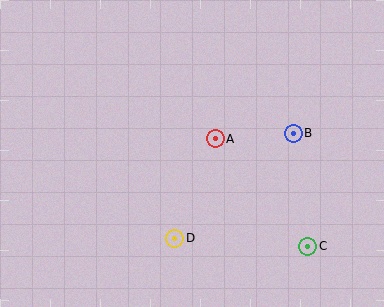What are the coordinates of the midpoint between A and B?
The midpoint between A and B is at (254, 136).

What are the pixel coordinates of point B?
Point B is at (293, 133).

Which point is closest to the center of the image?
Point A at (215, 139) is closest to the center.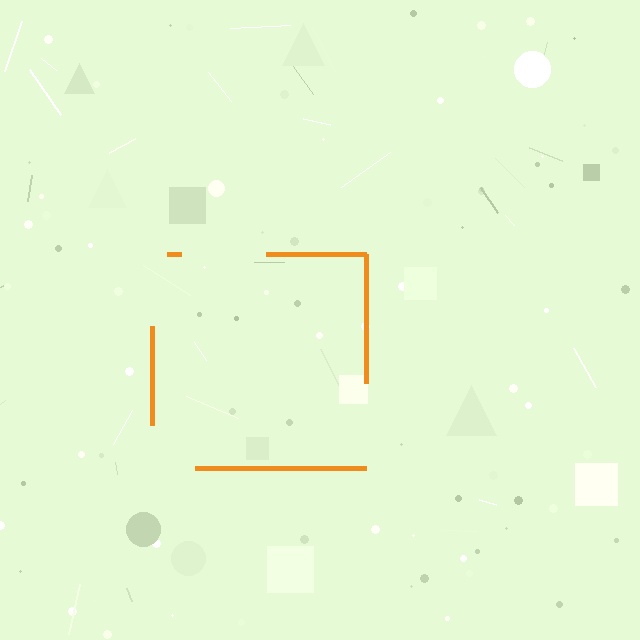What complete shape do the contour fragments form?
The contour fragments form a square.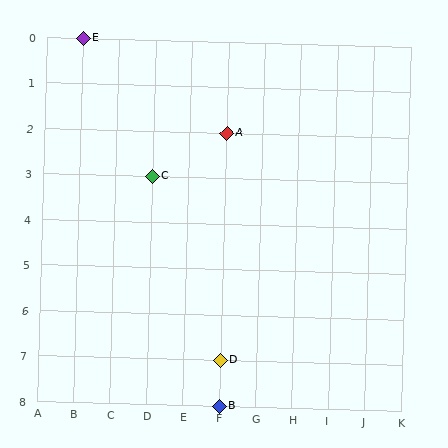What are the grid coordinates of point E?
Point E is at grid coordinates (B, 0).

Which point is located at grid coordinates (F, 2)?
Point A is at (F, 2).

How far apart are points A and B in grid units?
Points A and B are 6 rows apart.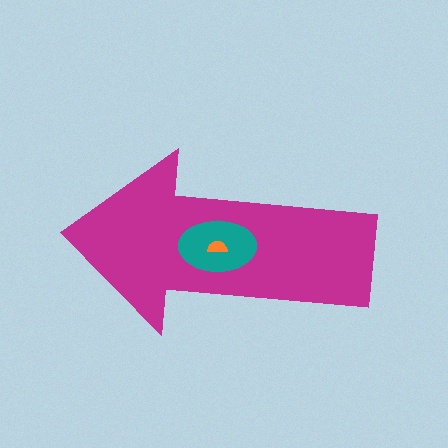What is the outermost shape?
The magenta arrow.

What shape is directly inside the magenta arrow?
The teal ellipse.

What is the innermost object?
The orange semicircle.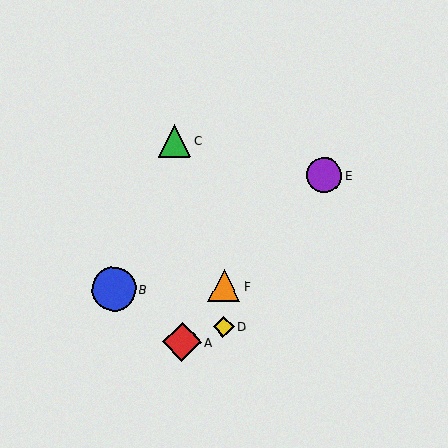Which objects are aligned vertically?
Objects D, F are aligned vertically.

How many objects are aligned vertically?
2 objects (D, F) are aligned vertically.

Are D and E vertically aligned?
No, D is at x≈224 and E is at x≈324.